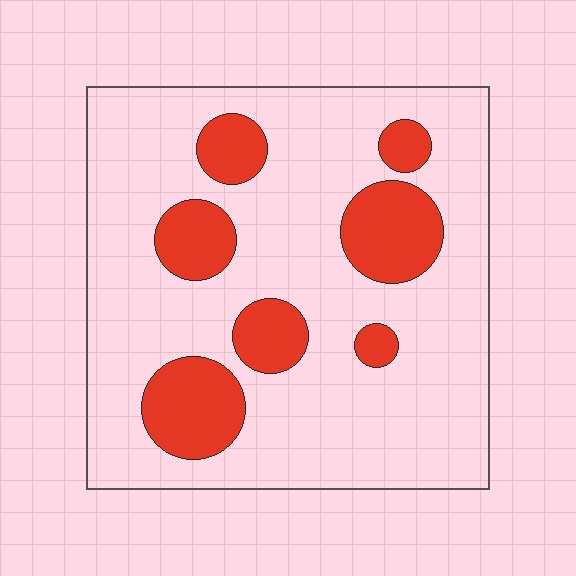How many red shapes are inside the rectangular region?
7.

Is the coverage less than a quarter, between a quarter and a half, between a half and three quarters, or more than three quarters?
Less than a quarter.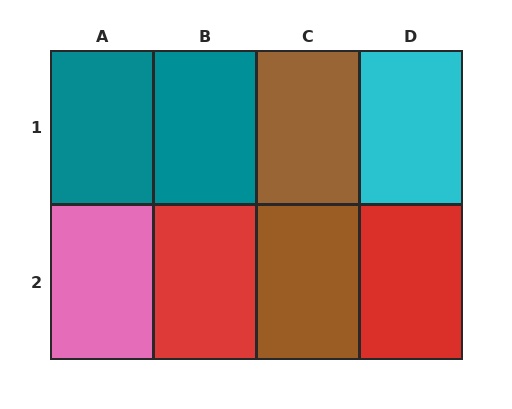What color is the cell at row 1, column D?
Cyan.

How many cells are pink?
1 cell is pink.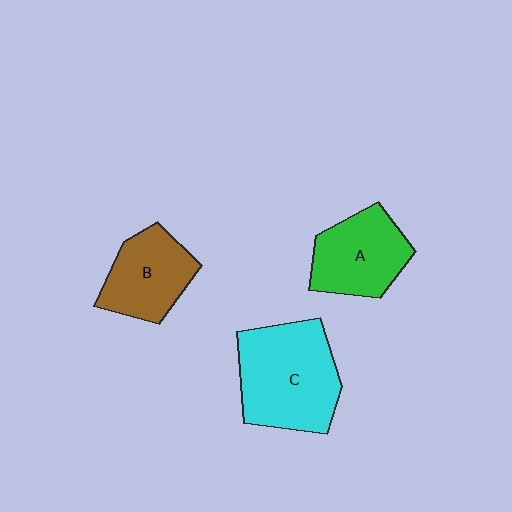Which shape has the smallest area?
Shape B (brown).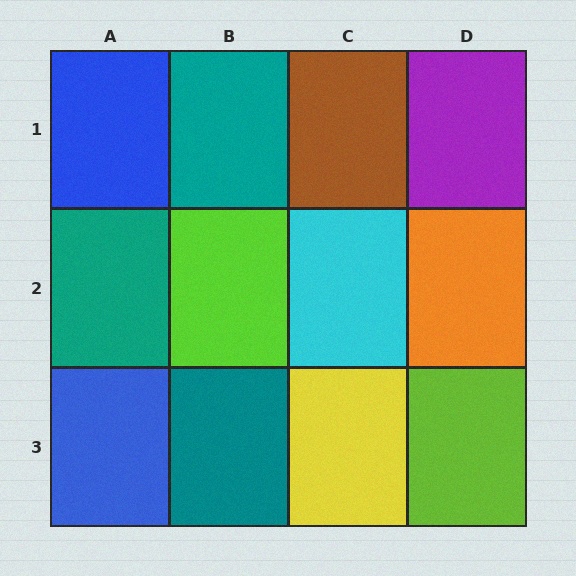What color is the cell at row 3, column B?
Teal.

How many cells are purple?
1 cell is purple.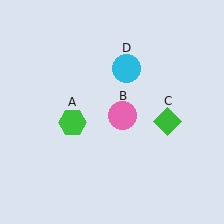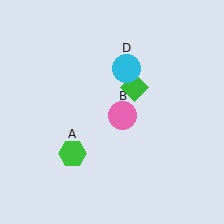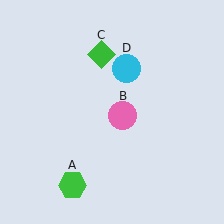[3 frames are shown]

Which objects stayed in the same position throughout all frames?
Pink circle (object B) and cyan circle (object D) remained stationary.